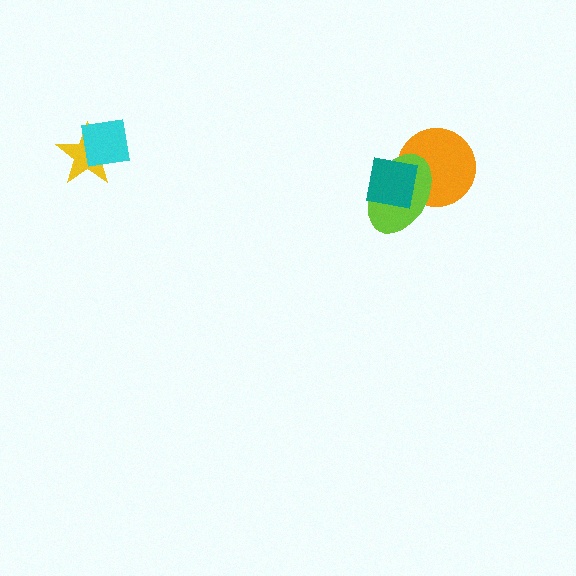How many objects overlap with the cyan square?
1 object overlaps with the cyan square.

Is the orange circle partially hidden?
Yes, it is partially covered by another shape.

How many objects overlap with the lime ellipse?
2 objects overlap with the lime ellipse.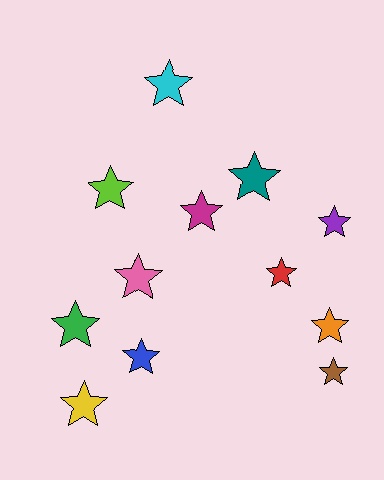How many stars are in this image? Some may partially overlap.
There are 12 stars.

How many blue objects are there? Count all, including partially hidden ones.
There is 1 blue object.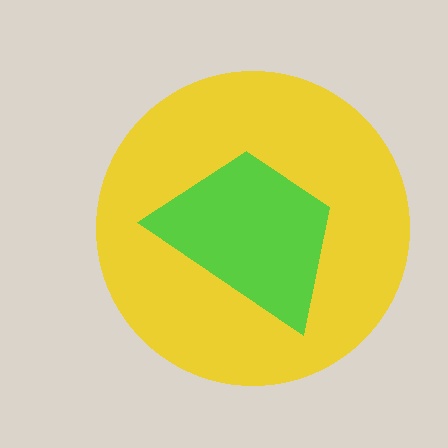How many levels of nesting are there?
2.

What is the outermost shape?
The yellow circle.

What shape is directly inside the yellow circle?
The lime trapezoid.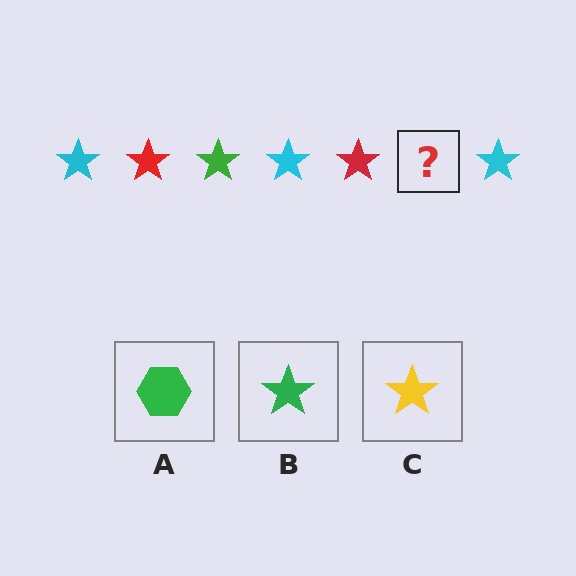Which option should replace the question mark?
Option B.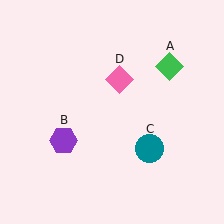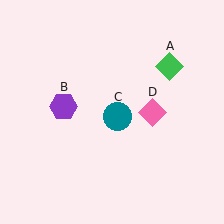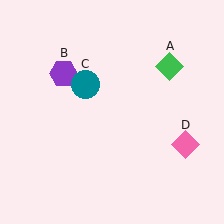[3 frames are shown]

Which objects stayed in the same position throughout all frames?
Green diamond (object A) remained stationary.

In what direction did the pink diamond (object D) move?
The pink diamond (object D) moved down and to the right.